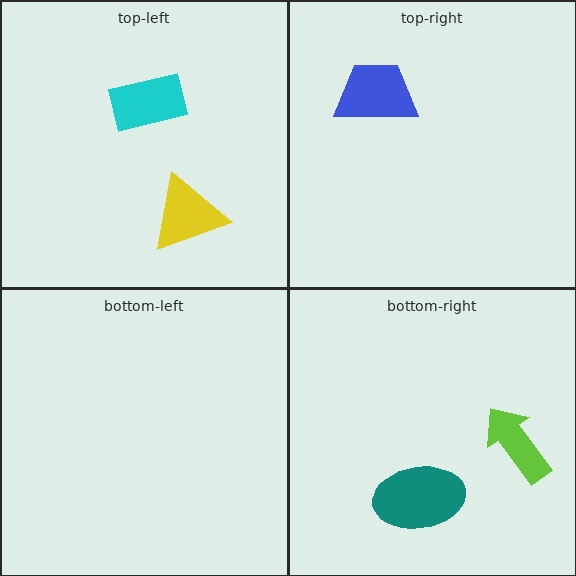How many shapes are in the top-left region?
2.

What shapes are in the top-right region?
The blue trapezoid.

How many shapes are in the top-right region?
1.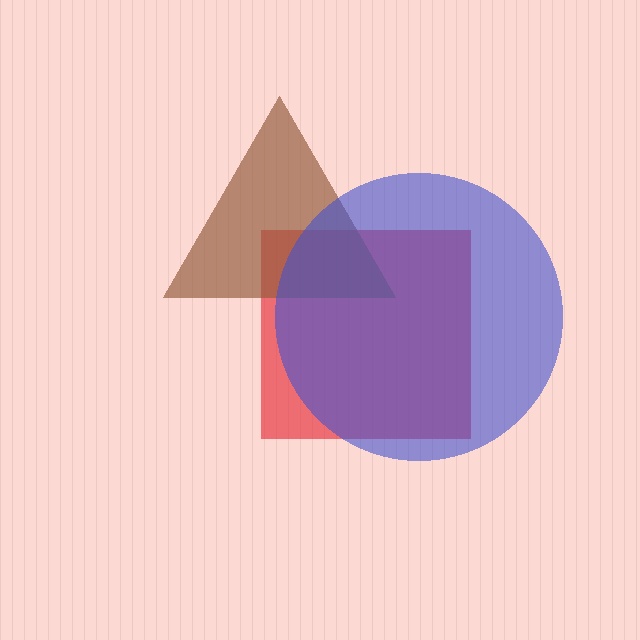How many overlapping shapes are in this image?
There are 3 overlapping shapes in the image.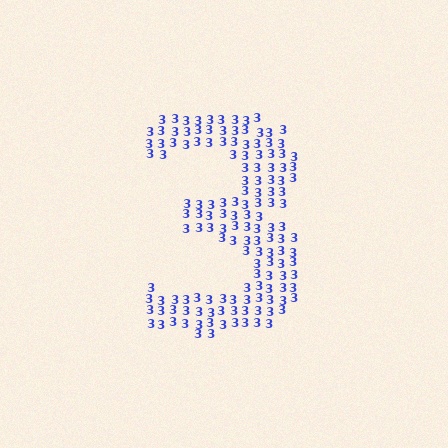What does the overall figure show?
The overall figure shows the digit 3.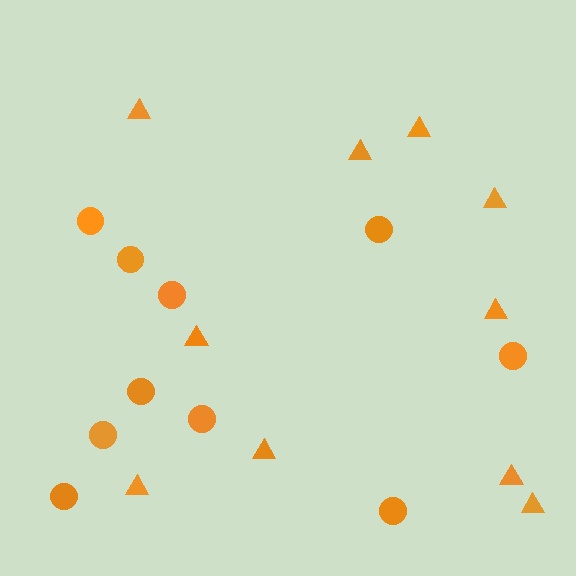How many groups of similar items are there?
There are 2 groups: one group of triangles (10) and one group of circles (10).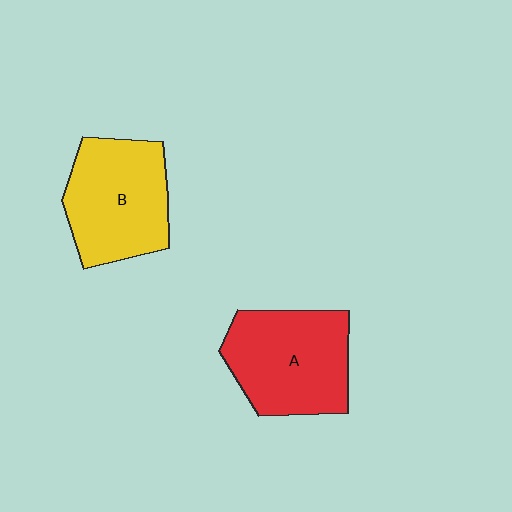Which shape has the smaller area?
Shape B (yellow).